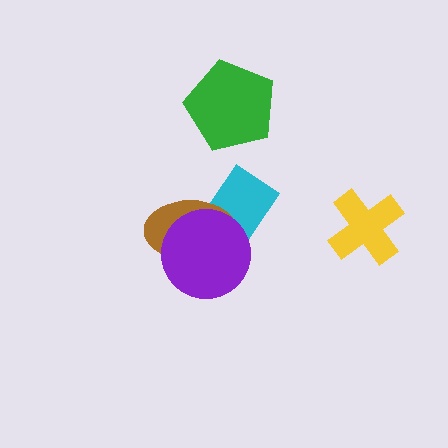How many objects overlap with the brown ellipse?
2 objects overlap with the brown ellipse.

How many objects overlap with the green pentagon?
0 objects overlap with the green pentagon.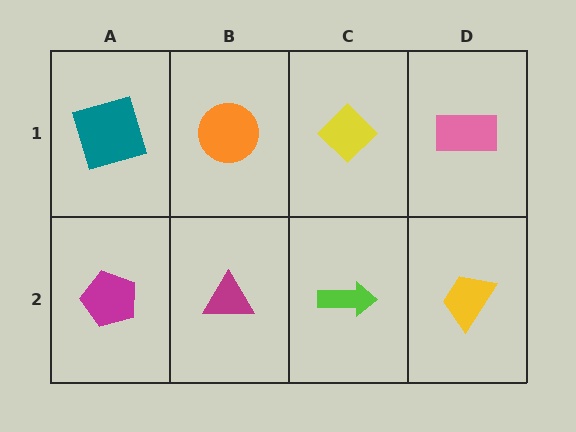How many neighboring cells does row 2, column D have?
2.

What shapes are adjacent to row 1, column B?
A magenta triangle (row 2, column B), a teal square (row 1, column A), a yellow diamond (row 1, column C).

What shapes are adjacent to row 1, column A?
A magenta pentagon (row 2, column A), an orange circle (row 1, column B).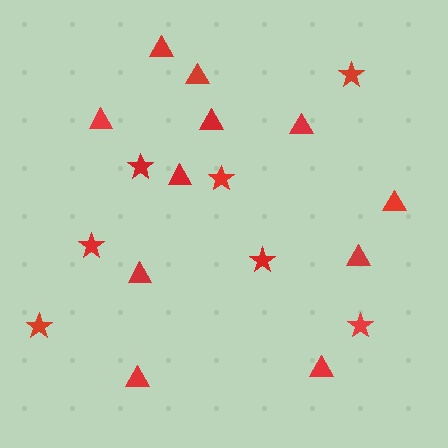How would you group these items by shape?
There are 2 groups: one group of stars (7) and one group of triangles (11).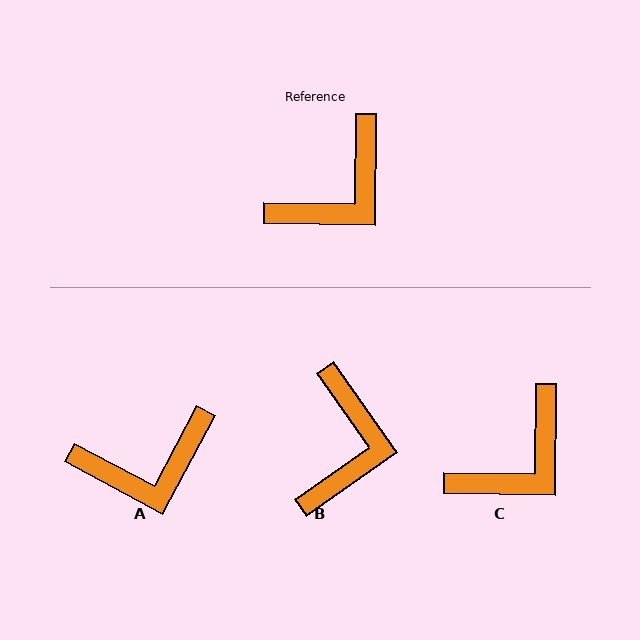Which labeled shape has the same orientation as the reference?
C.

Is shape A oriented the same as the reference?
No, it is off by about 27 degrees.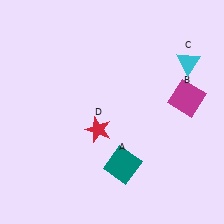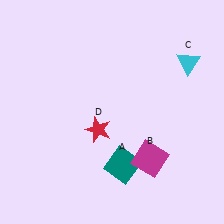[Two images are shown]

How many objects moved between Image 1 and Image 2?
1 object moved between the two images.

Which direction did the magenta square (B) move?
The magenta square (B) moved down.